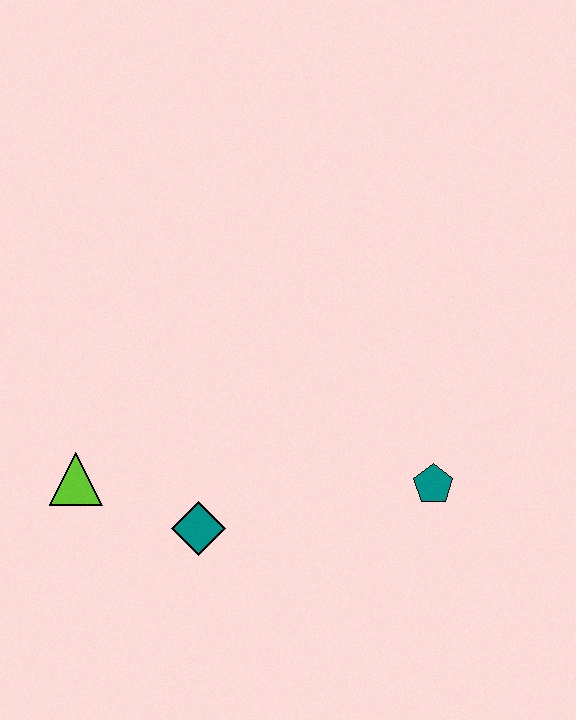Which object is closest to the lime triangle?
The teal diamond is closest to the lime triangle.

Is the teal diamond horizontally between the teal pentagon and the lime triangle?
Yes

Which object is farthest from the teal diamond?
The teal pentagon is farthest from the teal diamond.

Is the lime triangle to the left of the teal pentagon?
Yes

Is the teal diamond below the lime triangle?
Yes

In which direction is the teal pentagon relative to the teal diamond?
The teal pentagon is to the right of the teal diamond.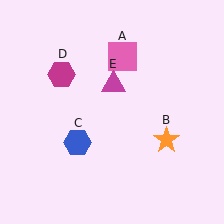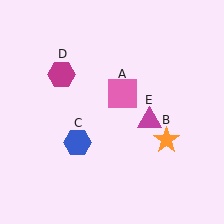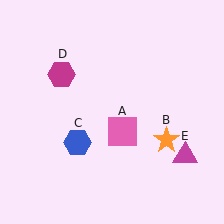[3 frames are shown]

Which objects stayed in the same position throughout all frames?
Orange star (object B) and blue hexagon (object C) and magenta hexagon (object D) remained stationary.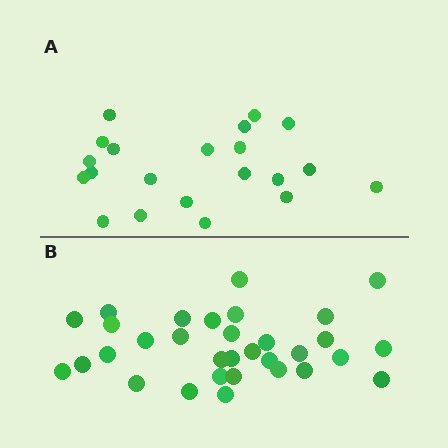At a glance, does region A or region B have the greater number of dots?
Region B (the bottom region) has more dots.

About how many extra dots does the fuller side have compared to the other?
Region B has roughly 12 or so more dots than region A.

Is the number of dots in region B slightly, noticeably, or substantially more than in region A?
Region B has substantially more. The ratio is roughly 1.5 to 1.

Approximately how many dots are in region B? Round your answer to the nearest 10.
About 30 dots. (The exact count is 32, which rounds to 30.)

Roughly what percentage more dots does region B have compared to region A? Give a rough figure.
About 50% more.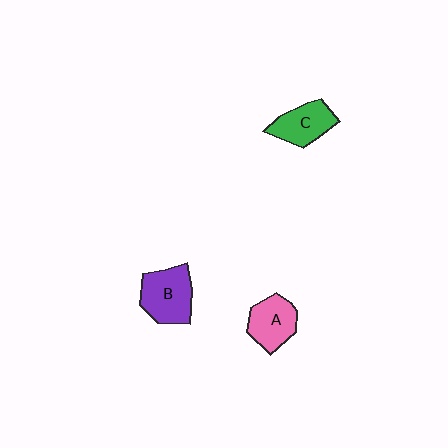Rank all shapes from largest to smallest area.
From largest to smallest: B (purple), A (pink), C (green).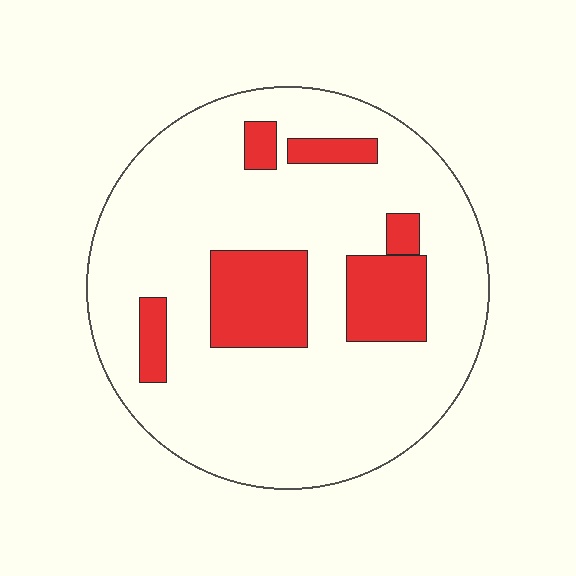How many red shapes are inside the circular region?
6.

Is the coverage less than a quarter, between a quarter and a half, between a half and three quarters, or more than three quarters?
Less than a quarter.